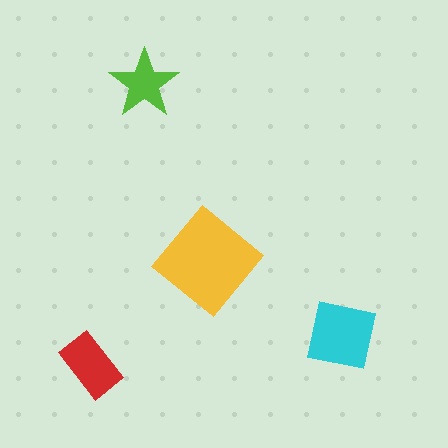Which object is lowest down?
The red rectangle is bottommost.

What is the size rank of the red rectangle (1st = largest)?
3rd.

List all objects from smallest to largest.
The lime star, the red rectangle, the cyan square, the yellow diamond.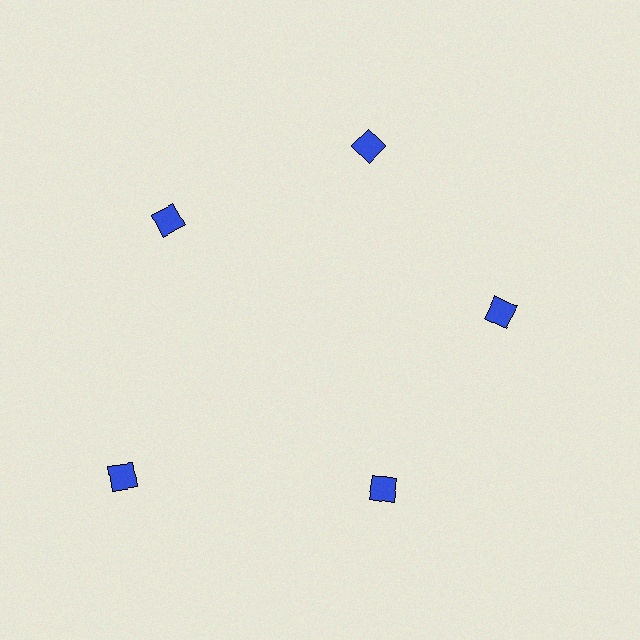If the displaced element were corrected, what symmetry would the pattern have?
It would have 5-fold rotational symmetry — the pattern would map onto itself every 72 degrees.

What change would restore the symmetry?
The symmetry would be restored by moving it inward, back onto the ring so that all 5 diamonds sit at equal angles and equal distance from the center.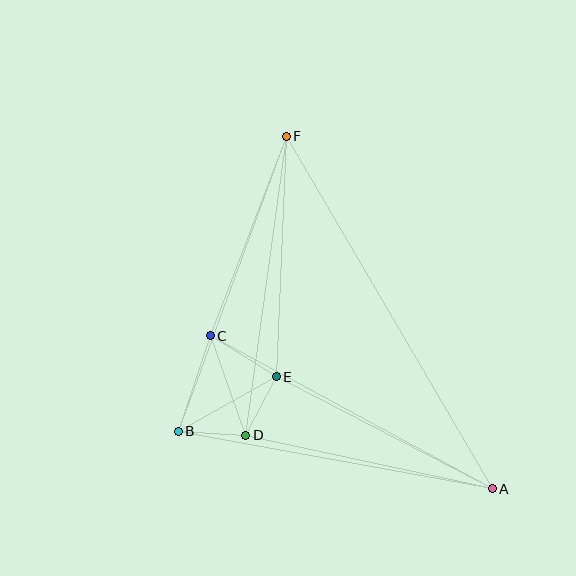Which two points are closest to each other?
Points D and E are closest to each other.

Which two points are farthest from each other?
Points A and F are farthest from each other.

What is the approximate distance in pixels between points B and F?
The distance between B and F is approximately 314 pixels.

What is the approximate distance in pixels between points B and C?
The distance between B and C is approximately 101 pixels.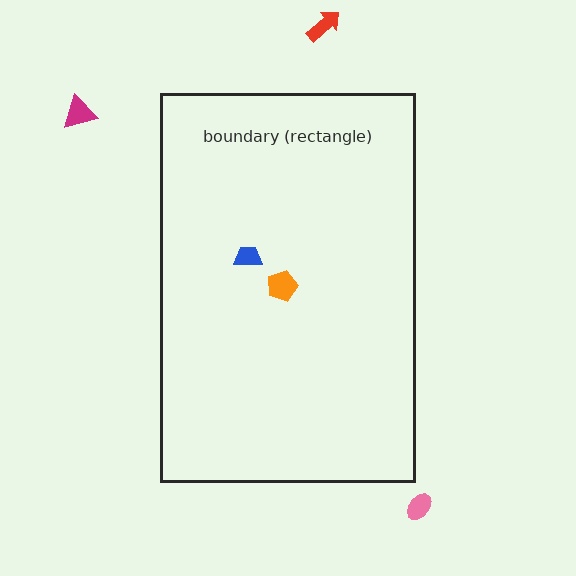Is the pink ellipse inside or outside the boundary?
Outside.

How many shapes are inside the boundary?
2 inside, 3 outside.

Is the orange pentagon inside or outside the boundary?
Inside.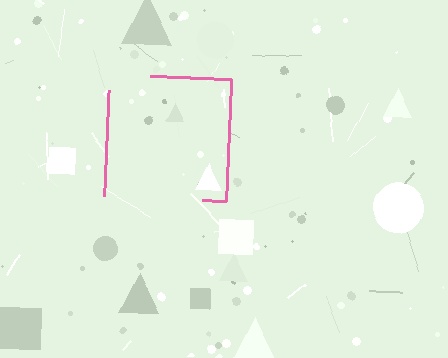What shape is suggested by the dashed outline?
The dashed outline suggests a square.